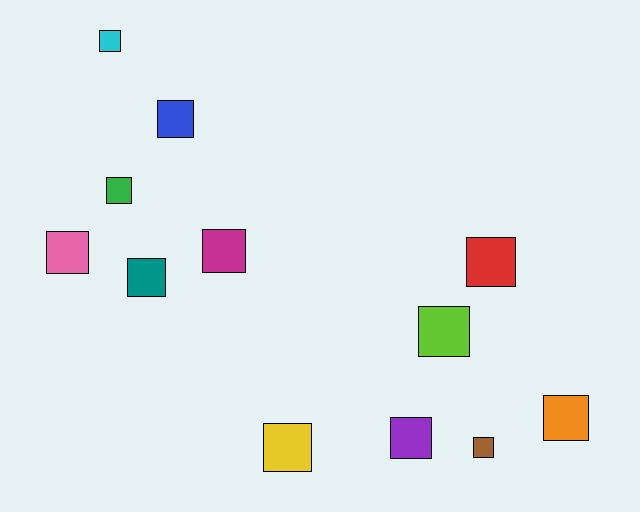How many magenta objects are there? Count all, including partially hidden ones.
There is 1 magenta object.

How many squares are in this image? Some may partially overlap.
There are 12 squares.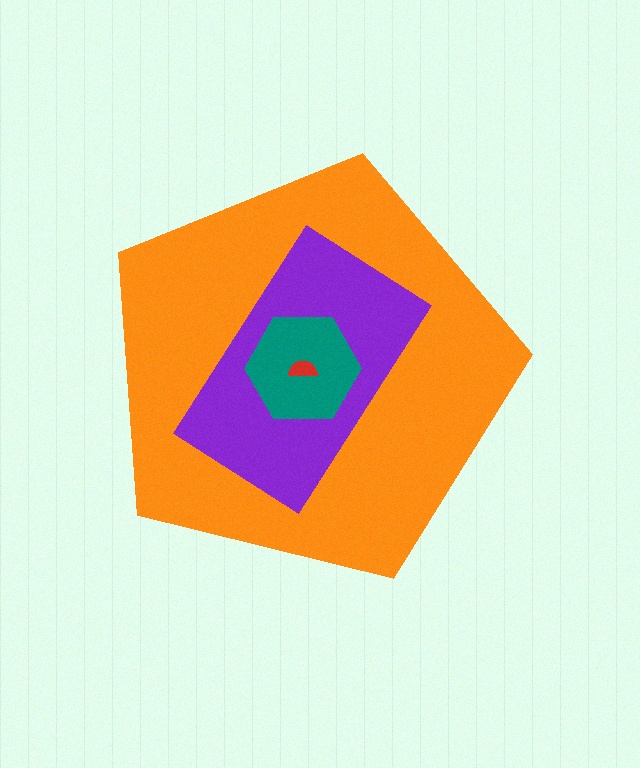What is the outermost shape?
The orange pentagon.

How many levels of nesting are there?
4.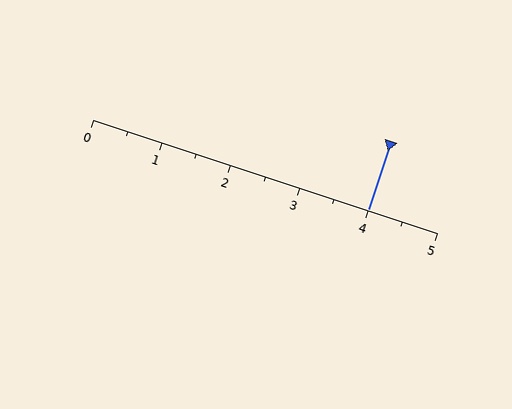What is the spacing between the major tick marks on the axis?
The major ticks are spaced 1 apart.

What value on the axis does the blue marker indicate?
The marker indicates approximately 4.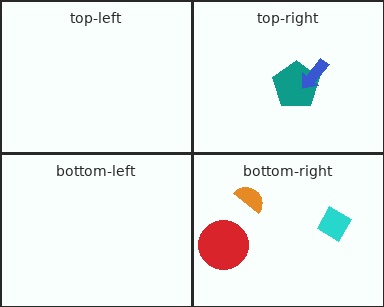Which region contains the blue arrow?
The top-right region.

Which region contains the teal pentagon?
The top-right region.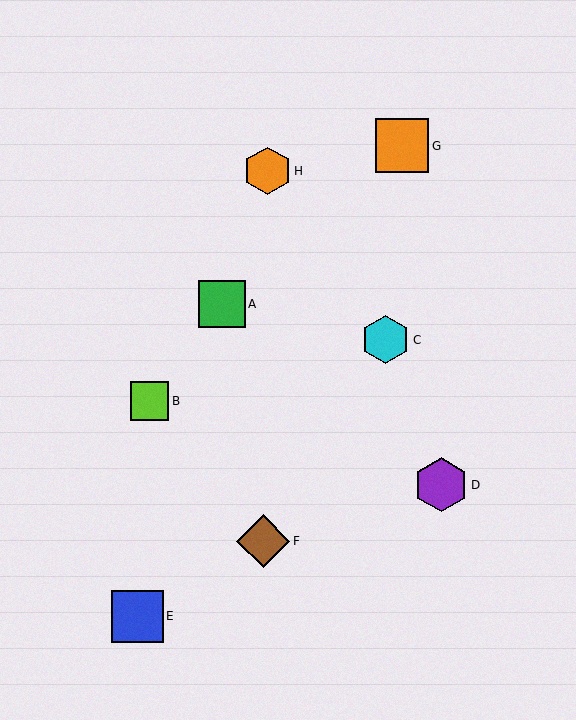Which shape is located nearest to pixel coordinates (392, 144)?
The orange square (labeled G) at (402, 146) is nearest to that location.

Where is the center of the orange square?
The center of the orange square is at (402, 146).